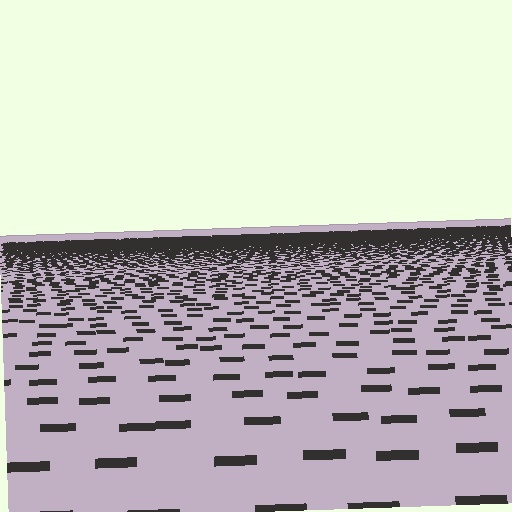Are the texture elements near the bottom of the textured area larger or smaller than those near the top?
Larger. Near the bottom, elements are closer to the viewer and appear at a bigger on-screen size.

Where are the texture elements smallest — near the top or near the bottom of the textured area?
Near the top.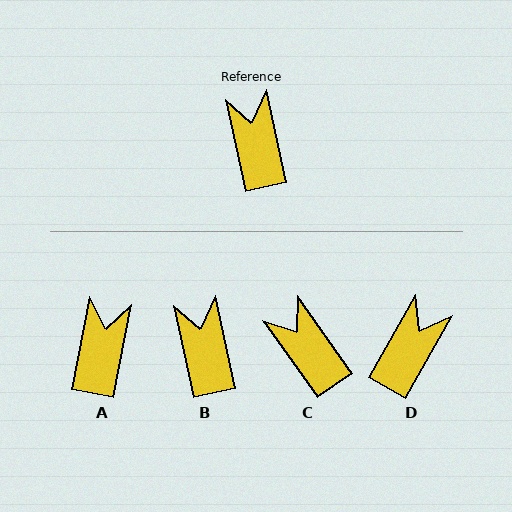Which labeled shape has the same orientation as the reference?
B.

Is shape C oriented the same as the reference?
No, it is off by about 23 degrees.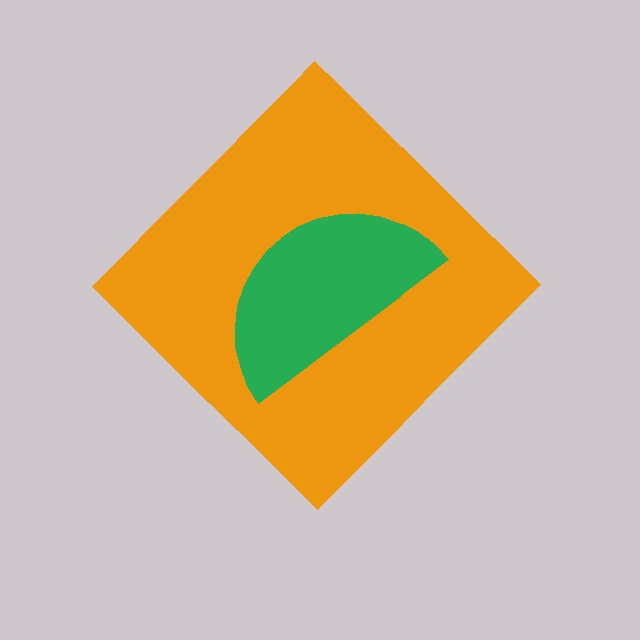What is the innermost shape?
The green semicircle.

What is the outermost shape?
The orange diamond.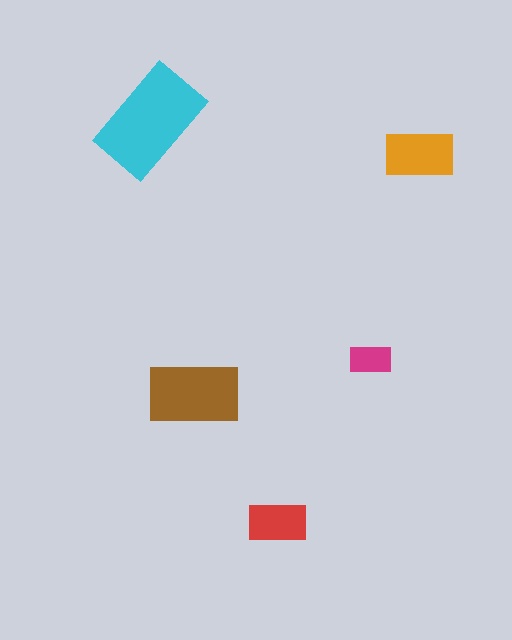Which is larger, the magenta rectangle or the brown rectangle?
The brown one.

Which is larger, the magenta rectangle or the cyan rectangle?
The cyan one.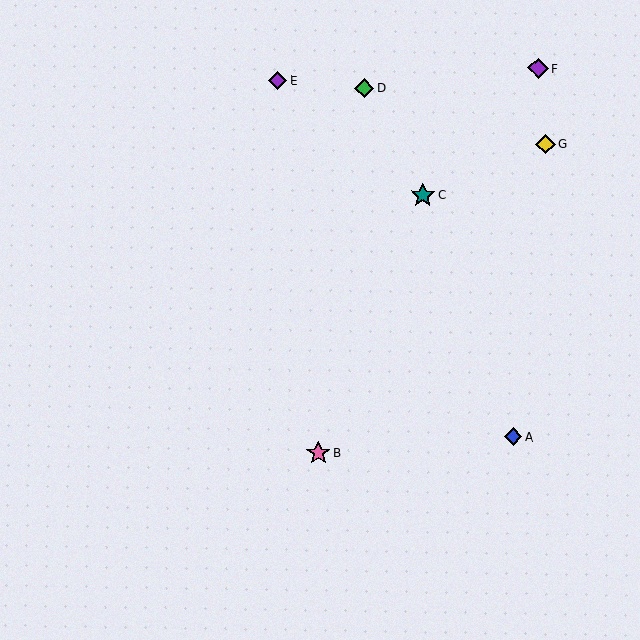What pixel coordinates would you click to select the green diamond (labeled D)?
Click at (364, 88) to select the green diamond D.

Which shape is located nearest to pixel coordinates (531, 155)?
The yellow diamond (labeled G) at (545, 144) is nearest to that location.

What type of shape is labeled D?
Shape D is a green diamond.